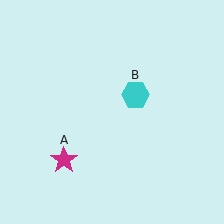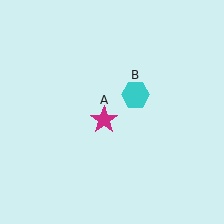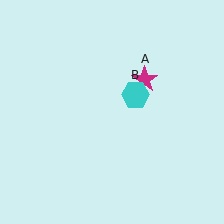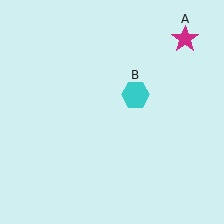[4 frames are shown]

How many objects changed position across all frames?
1 object changed position: magenta star (object A).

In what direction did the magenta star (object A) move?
The magenta star (object A) moved up and to the right.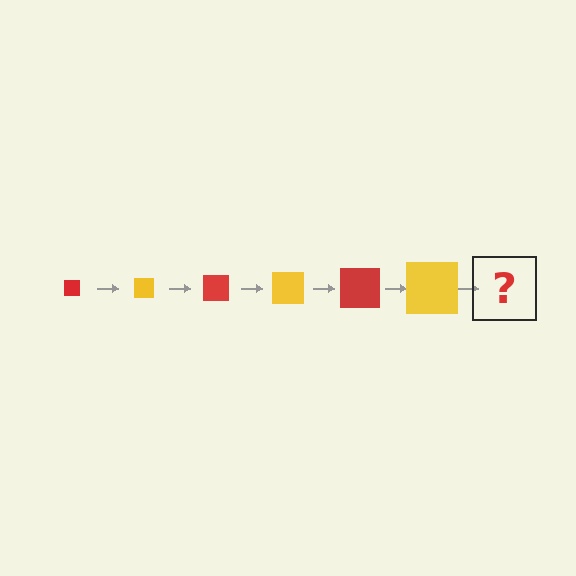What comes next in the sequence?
The next element should be a red square, larger than the previous one.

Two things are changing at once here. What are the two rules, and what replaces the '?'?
The two rules are that the square grows larger each step and the color cycles through red and yellow. The '?' should be a red square, larger than the previous one.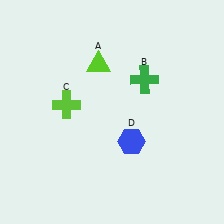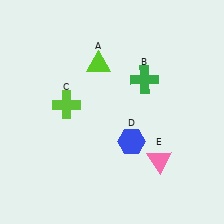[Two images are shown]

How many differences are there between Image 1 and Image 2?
There is 1 difference between the two images.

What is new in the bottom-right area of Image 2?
A pink triangle (E) was added in the bottom-right area of Image 2.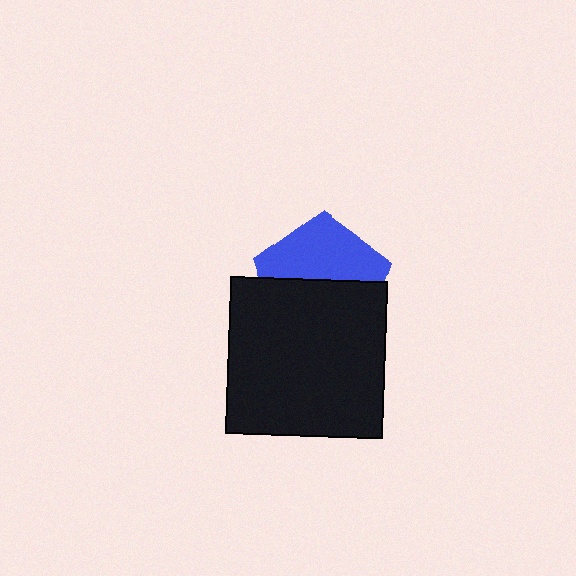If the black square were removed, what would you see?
You would see the complete blue pentagon.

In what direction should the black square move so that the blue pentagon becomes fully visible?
The black square should move down. That is the shortest direction to clear the overlap and leave the blue pentagon fully visible.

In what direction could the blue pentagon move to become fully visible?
The blue pentagon could move up. That would shift it out from behind the black square entirely.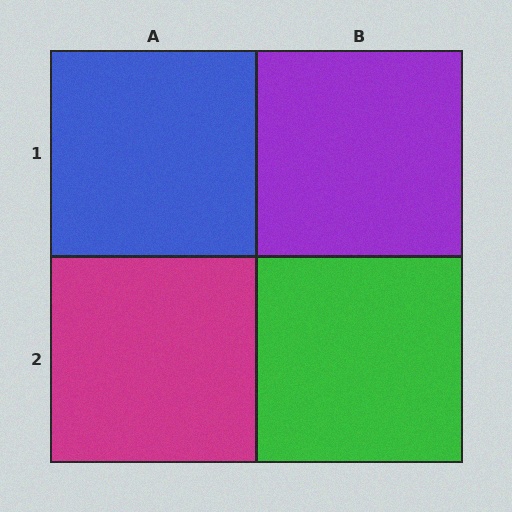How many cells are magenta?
1 cell is magenta.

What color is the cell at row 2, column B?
Green.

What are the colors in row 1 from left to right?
Blue, purple.